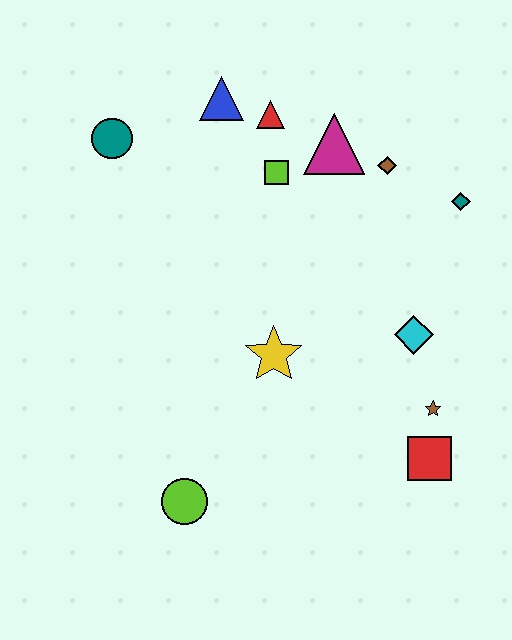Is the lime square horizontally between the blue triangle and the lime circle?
No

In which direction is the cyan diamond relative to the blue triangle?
The cyan diamond is below the blue triangle.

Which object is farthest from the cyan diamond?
The teal circle is farthest from the cyan diamond.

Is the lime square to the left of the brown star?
Yes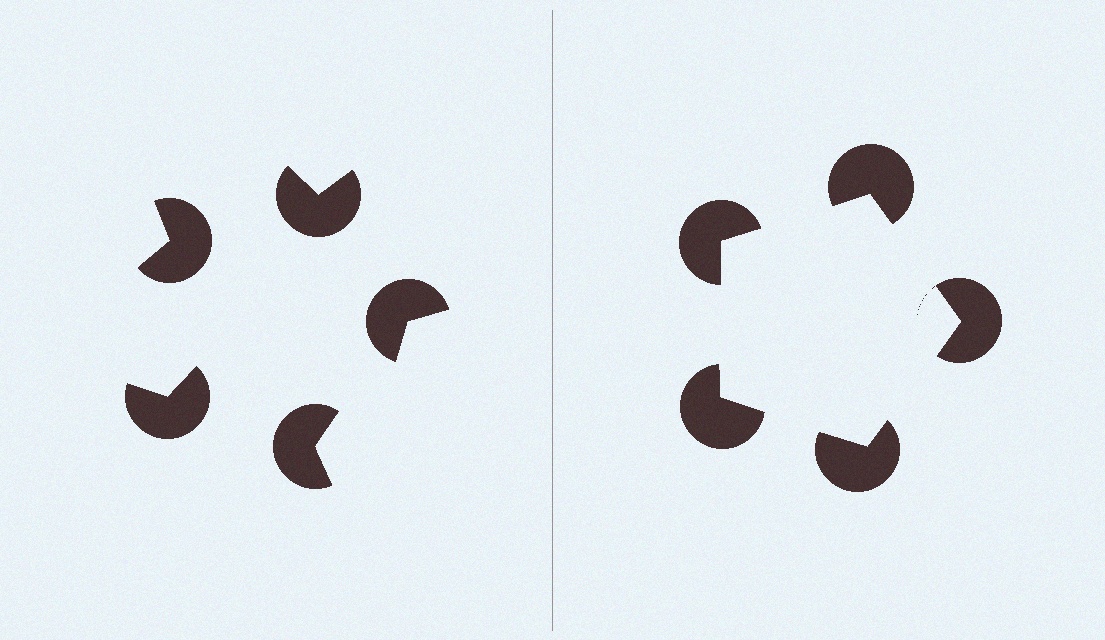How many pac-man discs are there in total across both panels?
10 — 5 on each side.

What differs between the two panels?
The pac-man discs are positioned identically on both sides; only the wedge orientations differ. On the right they align to a pentagon; on the left they are misaligned.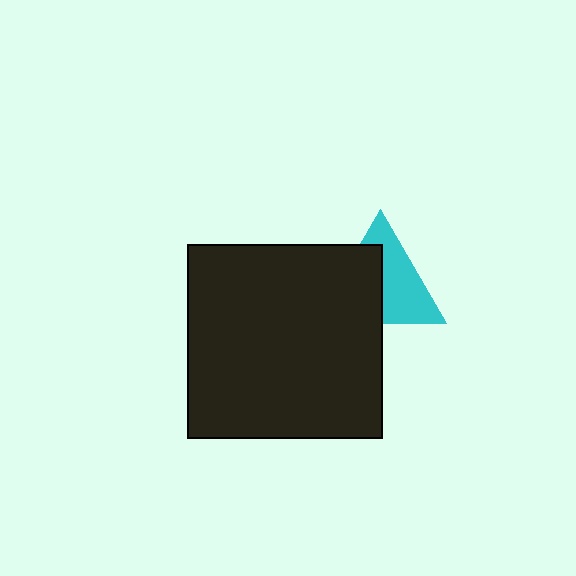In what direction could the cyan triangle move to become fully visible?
The cyan triangle could move toward the upper-right. That would shift it out from behind the black square entirely.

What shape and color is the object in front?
The object in front is a black square.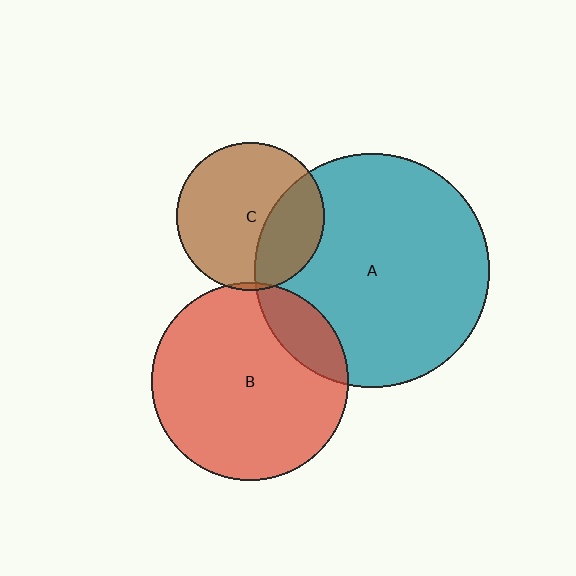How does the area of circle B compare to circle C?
Approximately 1.8 times.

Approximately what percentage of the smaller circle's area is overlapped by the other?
Approximately 15%.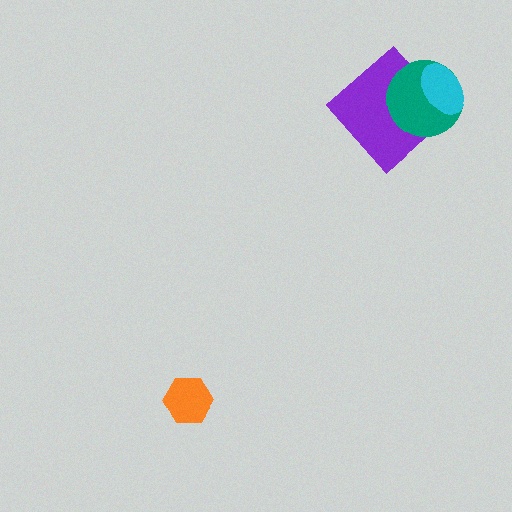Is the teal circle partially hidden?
Yes, it is partially covered by another shape.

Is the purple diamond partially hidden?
Yes, it is partially covered by another shape.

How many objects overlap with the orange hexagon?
0 objects overlap with the orange hexagon.